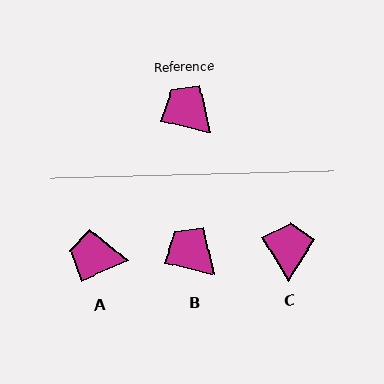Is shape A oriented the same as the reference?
No, it is off by about 38 degrees.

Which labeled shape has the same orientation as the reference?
B.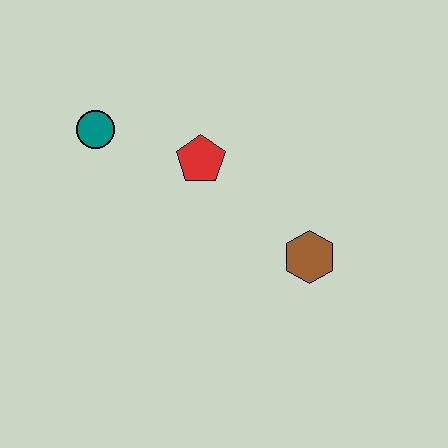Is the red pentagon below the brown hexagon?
No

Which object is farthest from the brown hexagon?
The teal circle is farthest from the brown hexagon.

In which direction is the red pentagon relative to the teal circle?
The red pentagon is to the right of the teal circle.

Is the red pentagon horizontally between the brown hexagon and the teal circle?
Yes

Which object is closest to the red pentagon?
The teal circle is closest to the red pentagon.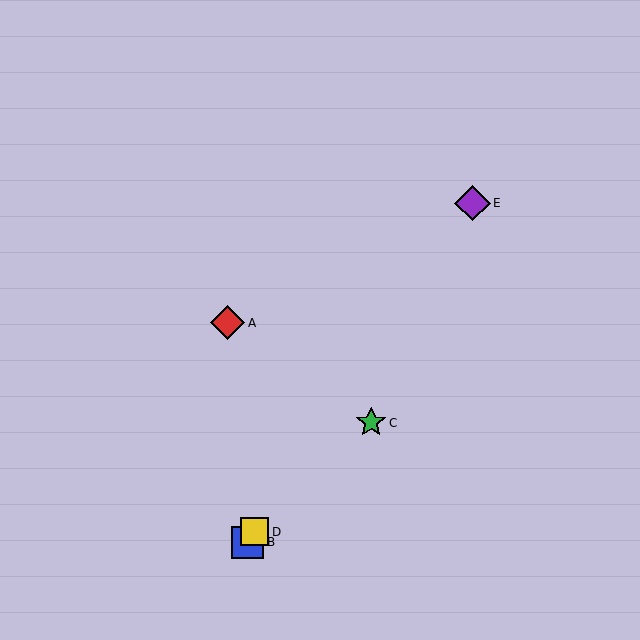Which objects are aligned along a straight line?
Objects B, D, E are aligned along a straight line.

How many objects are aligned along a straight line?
3 objects (B, D, E) are aligned along a straight line.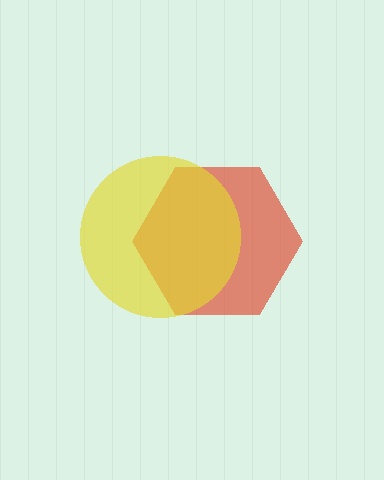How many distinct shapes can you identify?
There are 2 distinct shapes: a red hexagon, a yellow circle.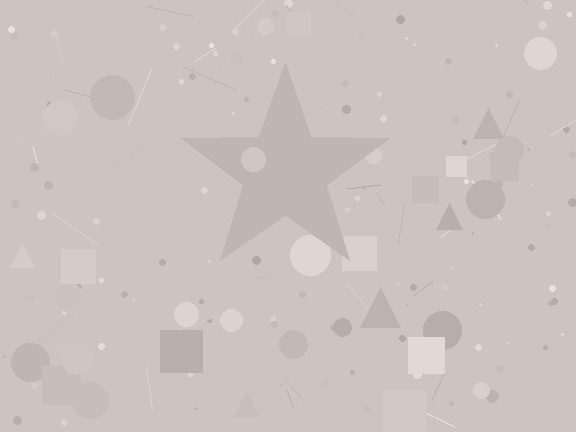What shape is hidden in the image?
A star is hidden in the image.